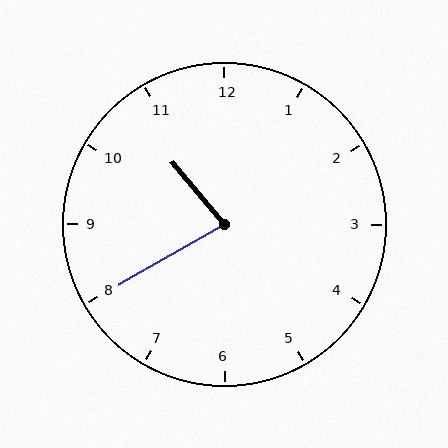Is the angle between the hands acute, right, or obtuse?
It is acute.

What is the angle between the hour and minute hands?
Approximately 80 degrees.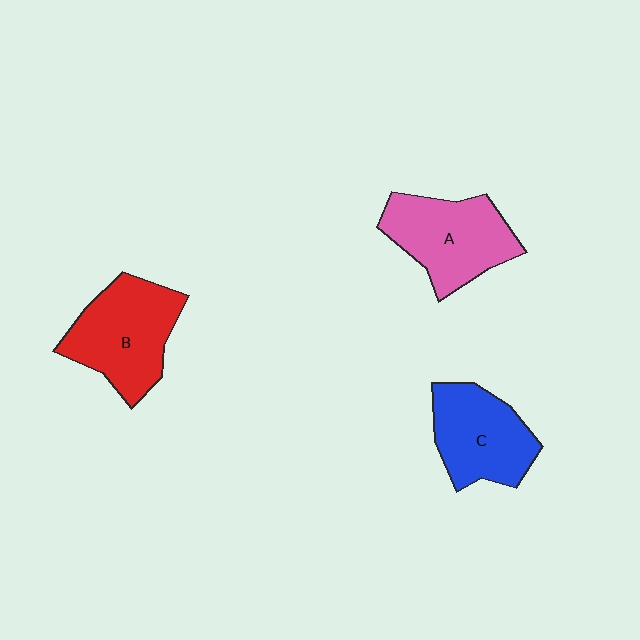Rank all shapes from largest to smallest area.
From largest to smallest: B (red), A (pink), C (blue).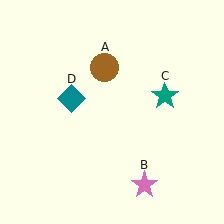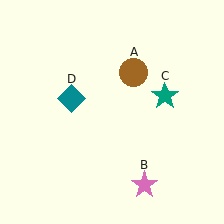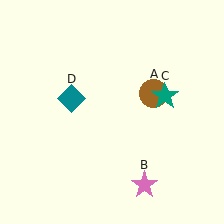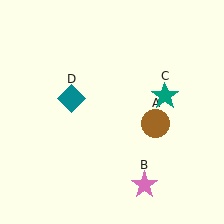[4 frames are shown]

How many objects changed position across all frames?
1 object changed position: brown circle (object A).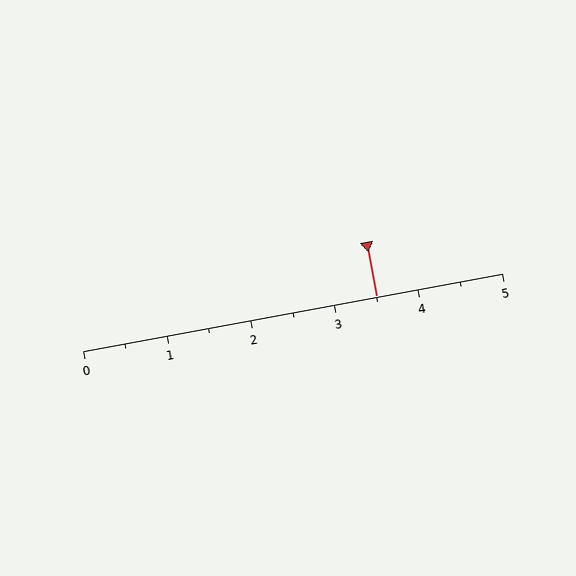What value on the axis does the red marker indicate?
The marker indicates approximately 3.5.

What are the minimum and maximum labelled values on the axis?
The axis runs from 0 to 5.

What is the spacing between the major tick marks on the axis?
The major ticks are spaced 1 apart.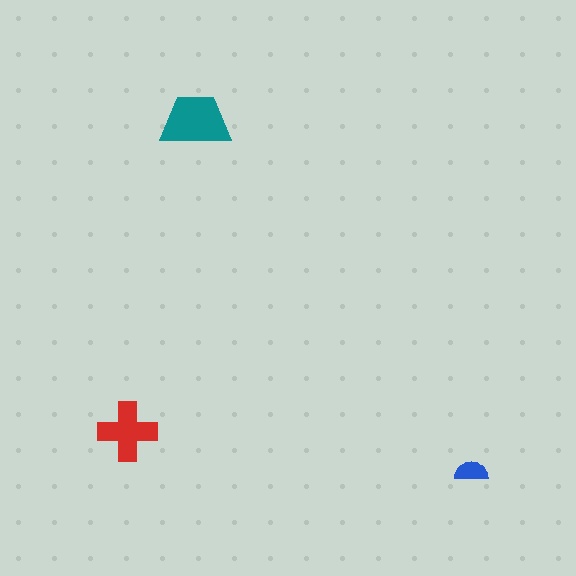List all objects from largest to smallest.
The teal trapezoid, the red cross, the blue semicircle.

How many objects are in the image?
There are 3 objects in the image.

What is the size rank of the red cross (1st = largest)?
2nd.